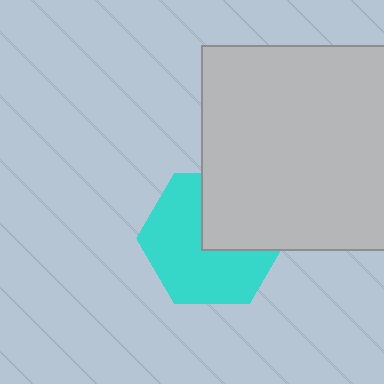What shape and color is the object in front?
The object in front is a light gray square.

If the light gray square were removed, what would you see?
You would see the complete cyan hexagon.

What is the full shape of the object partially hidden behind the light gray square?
The partially hidden object is a cyan hexagon.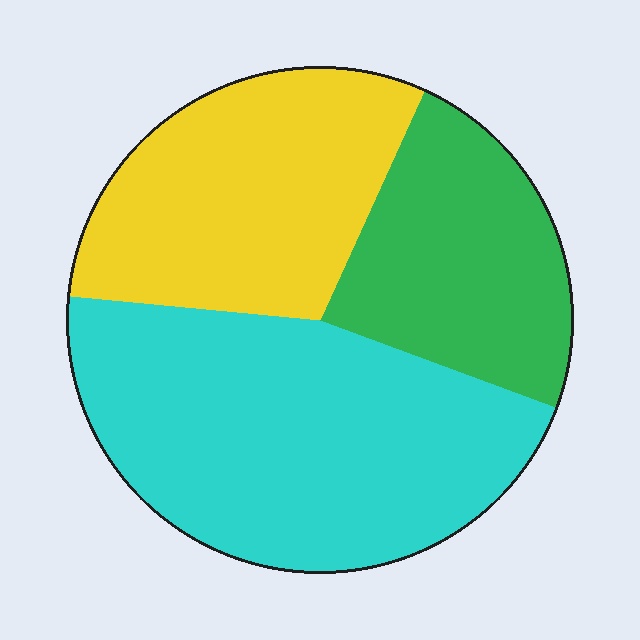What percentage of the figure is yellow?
Yellow covers around 30% of the figure.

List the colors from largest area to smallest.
From largest to smallest: cyan, yellow, green.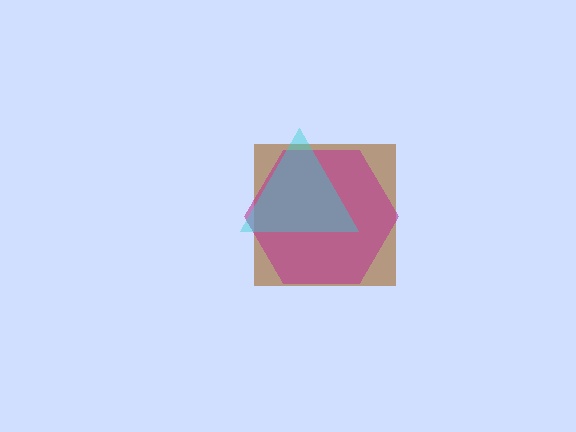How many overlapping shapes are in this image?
There are 3 overlapping shapes in the image.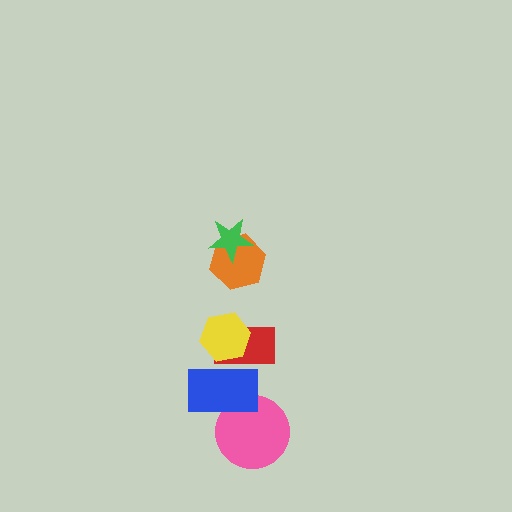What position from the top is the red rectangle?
The red rectangle is 4th from the top.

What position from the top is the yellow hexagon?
The yellow hexagon is 3rd from the top.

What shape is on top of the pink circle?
The blue rectangle is on top of the pink circle.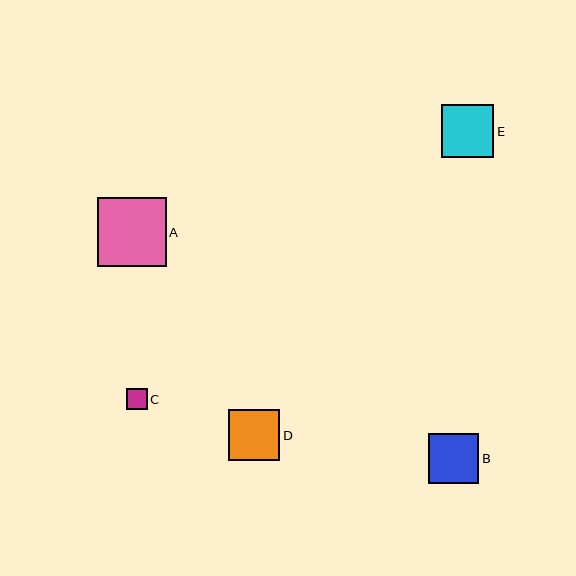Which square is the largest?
Square A is the largest with a size of approximately 69 pixels.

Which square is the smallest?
Square C is the smallest with a size of approximately 21 pixels.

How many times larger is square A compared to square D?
Square A is approximately 1.4 times the size of square D.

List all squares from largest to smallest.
From largest to smallest: A, E, D, B, C.